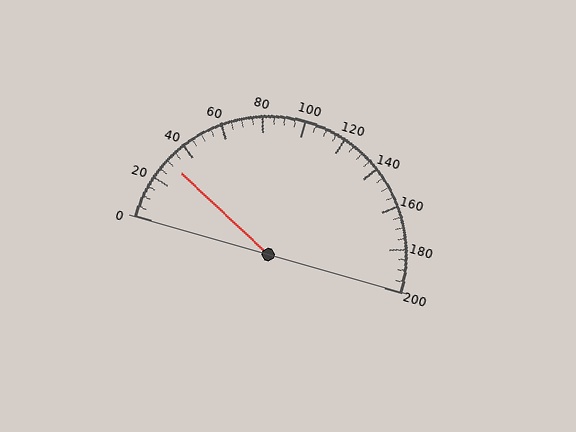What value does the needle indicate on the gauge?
The needle indicates approximately 30.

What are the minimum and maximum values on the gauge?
The gauge ranges from 0 to 200.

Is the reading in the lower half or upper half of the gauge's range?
The reading is in the lower half of the range (0 to 200).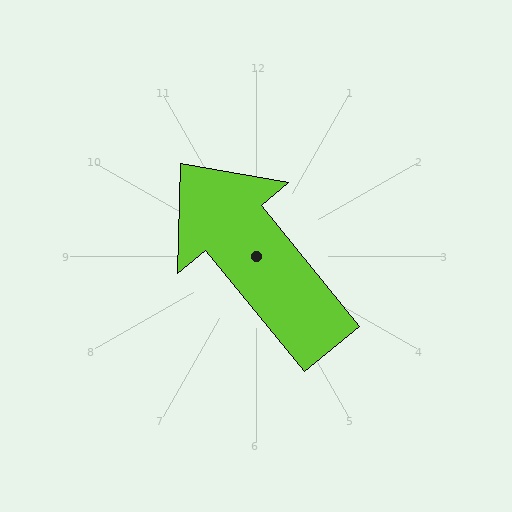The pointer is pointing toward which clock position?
Roughly 11 o'clock.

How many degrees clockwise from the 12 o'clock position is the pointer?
Approximately 321 degrees.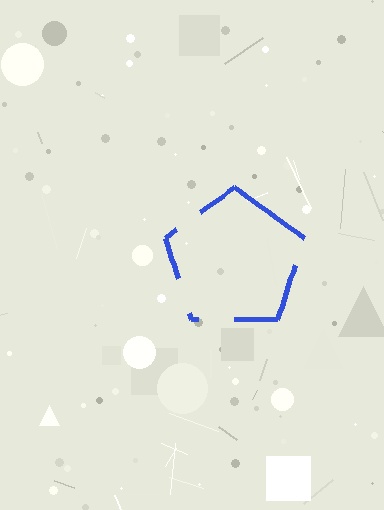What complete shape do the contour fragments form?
The contour fragments form a pentagon.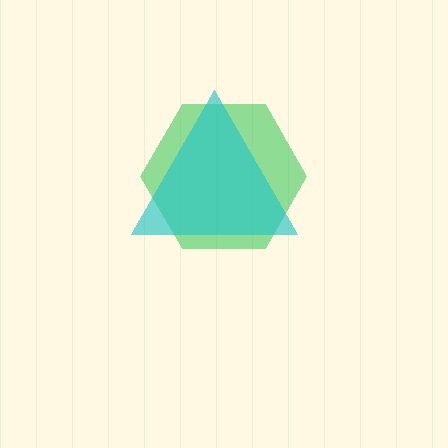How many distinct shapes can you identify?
There are 2 distinct shapes: a green hexagon, a cyan triangle.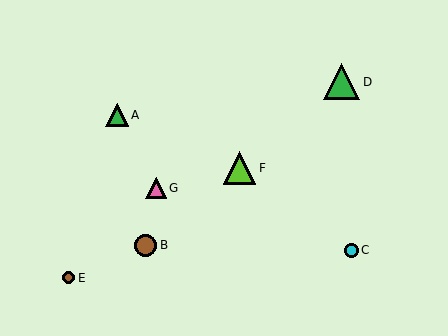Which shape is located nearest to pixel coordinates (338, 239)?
The cyan circle (labeled C) at (351, 250) is nearest to that location.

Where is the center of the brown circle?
The center of the brown circle is at (145, 245).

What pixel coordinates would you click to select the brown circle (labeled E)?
Click at (69, 278) to select the brown circle E.